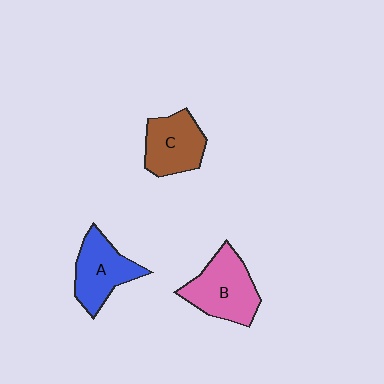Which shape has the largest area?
Shape B (pink).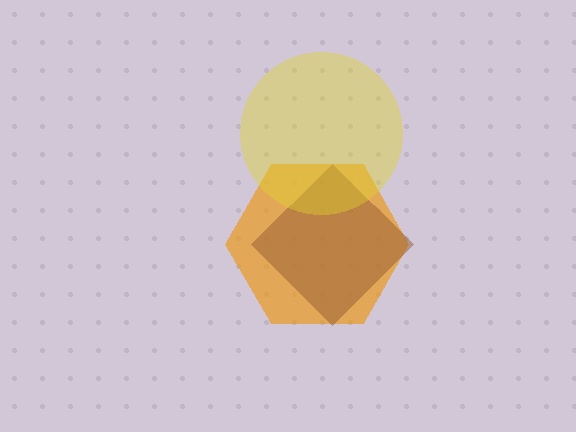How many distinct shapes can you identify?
There are 3 distinct shapes: an orange hexagon, a brown diamond, a yellow circle.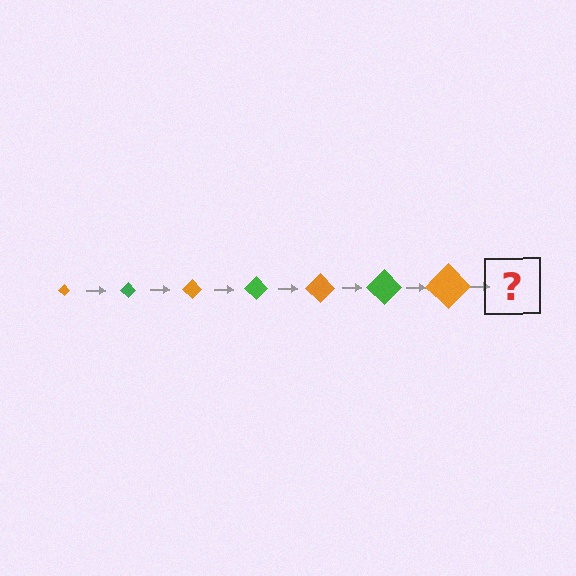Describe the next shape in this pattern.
It should be a green diamond, larger than the previous one.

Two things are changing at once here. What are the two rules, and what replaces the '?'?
The two rules are that the diamond grows larger each step and the color cycles through orange and green. The '?' should be a green diamond, larger than the previous one.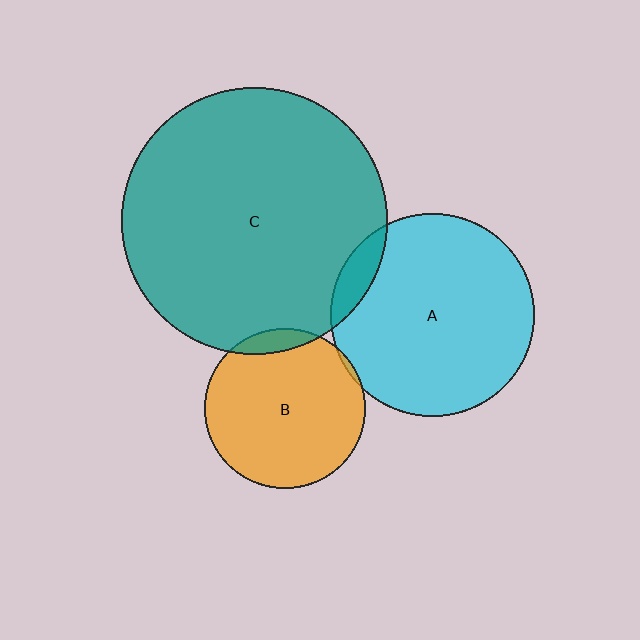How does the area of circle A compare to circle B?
Approximately 1.6 times.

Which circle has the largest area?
Circle C (teal).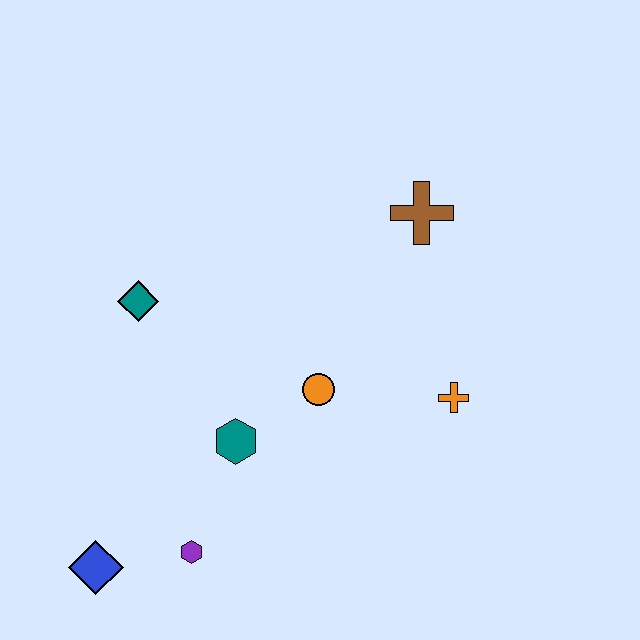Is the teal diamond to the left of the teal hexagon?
Yes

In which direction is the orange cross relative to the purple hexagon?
The orange cross is to the right of the purple hexagon.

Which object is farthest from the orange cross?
The blue diamond is farthest from the orange cross.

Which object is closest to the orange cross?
The orange circle is closest to the orange cross.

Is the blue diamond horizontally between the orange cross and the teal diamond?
No